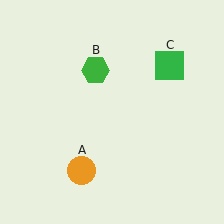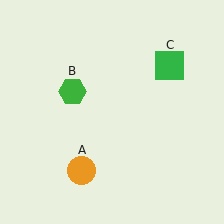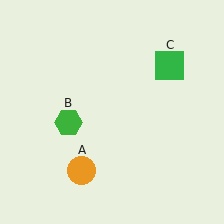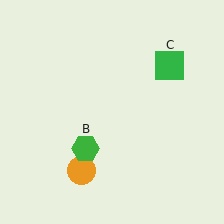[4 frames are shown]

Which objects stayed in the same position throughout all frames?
Orange circle (object A) and green square (object C) remained stationary.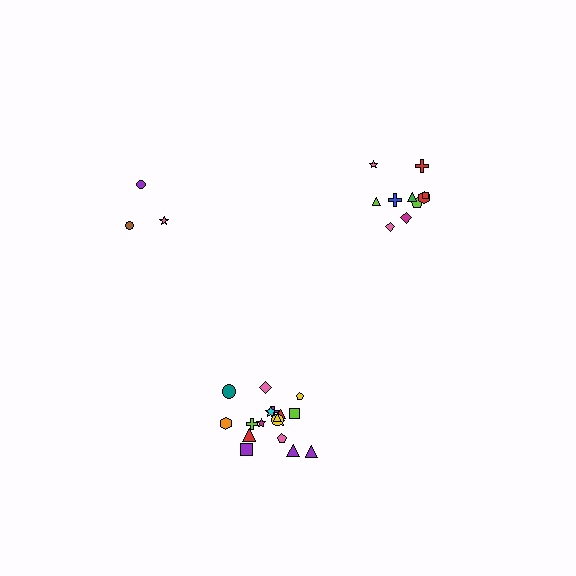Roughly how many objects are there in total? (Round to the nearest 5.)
Roughly 30 objects in total.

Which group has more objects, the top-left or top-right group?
The top-right group.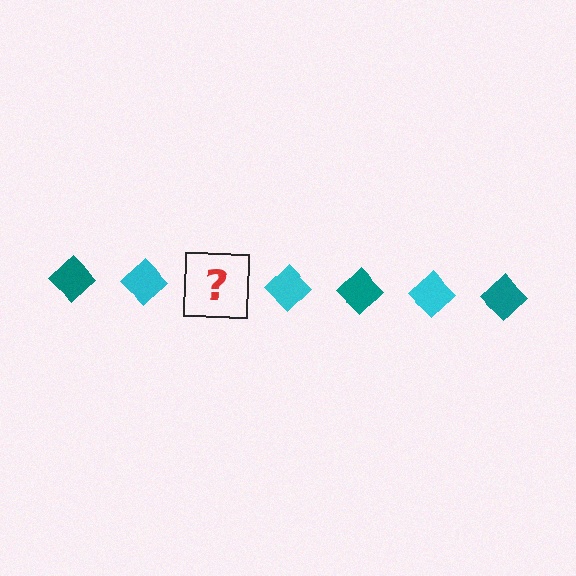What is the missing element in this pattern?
The missing element is a teal diamond.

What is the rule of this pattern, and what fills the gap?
The rule is that the pattern cycles through teal, cyan diamonds. The gap should be filled with a teal diamond.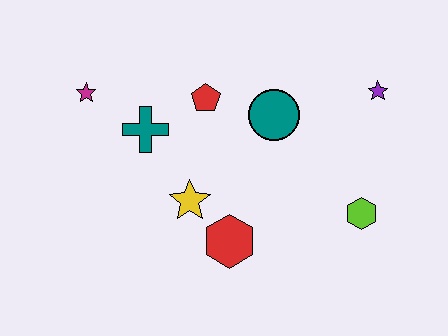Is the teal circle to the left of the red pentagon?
No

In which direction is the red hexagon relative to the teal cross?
The red hexagon is below the teal cross.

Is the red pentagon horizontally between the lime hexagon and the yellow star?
Yes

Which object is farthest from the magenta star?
The lime hexagon is farthest from the magenta star.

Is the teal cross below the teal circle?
Yes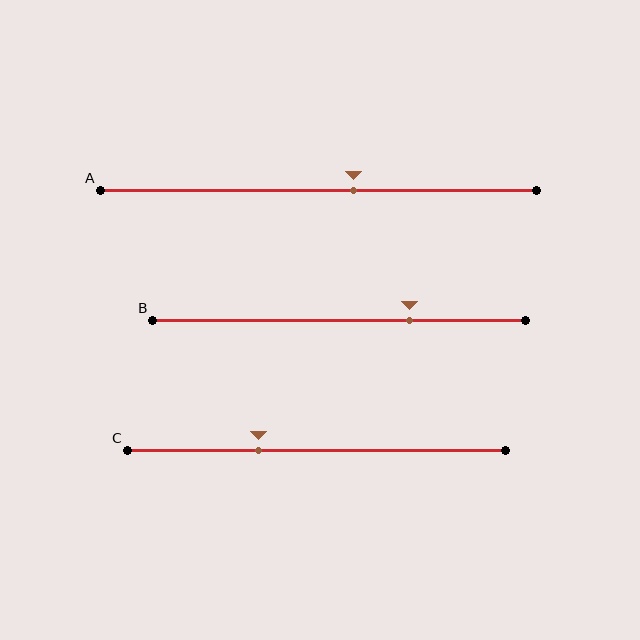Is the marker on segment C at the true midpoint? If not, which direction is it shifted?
No, the marker on segment C is shifted to the left by about 15% of the segment length.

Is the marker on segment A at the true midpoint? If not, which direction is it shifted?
No, the marker on segment A is shifted to the right by about 8% of the segment length.